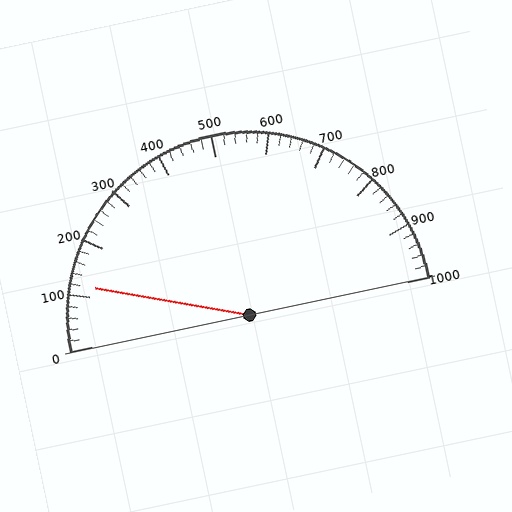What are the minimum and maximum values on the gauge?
The gauge ranges from 0 to 1000.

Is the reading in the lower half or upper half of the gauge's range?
The reading is in the lower half of the range (0 to 1000).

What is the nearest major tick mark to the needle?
The nearest major tick mark is 100.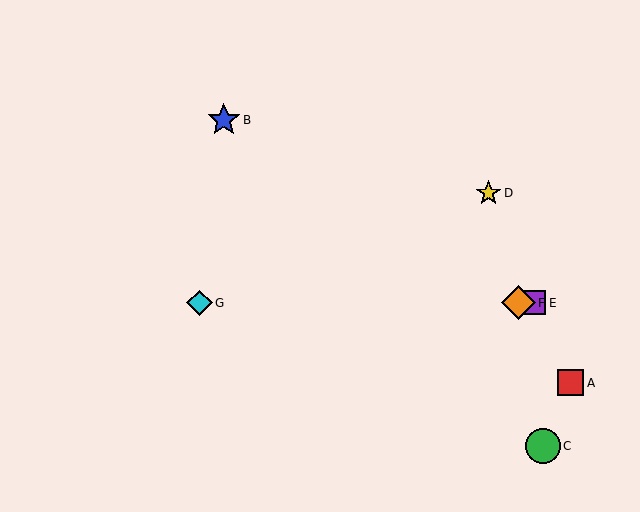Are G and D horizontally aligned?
No, G is at y≈303 and D is at y≈193.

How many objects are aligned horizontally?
3 objects (E, F, G) are aligned horizontally.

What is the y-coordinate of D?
Object D is at y≈193.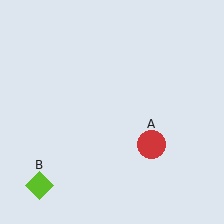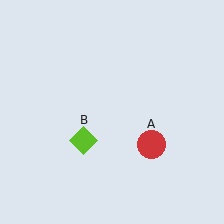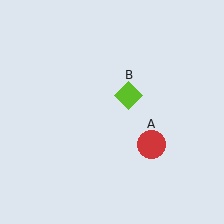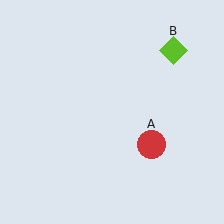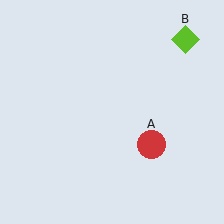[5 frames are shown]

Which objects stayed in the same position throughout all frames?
Red circle (object A) remained stationary.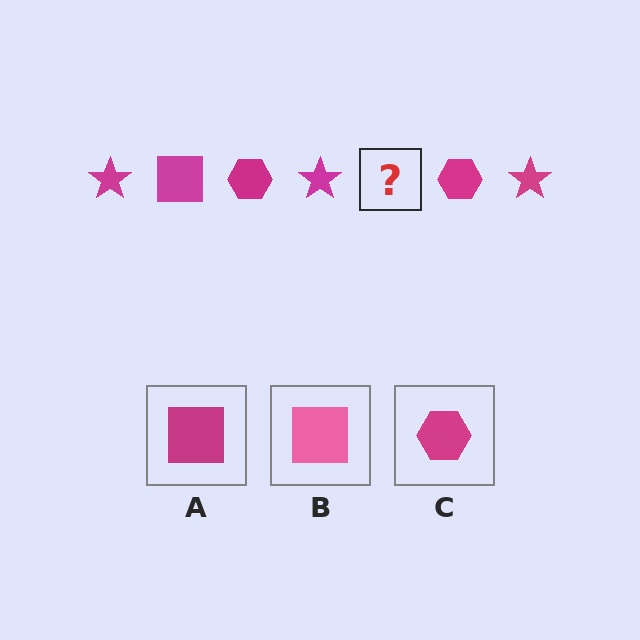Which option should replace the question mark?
Option A.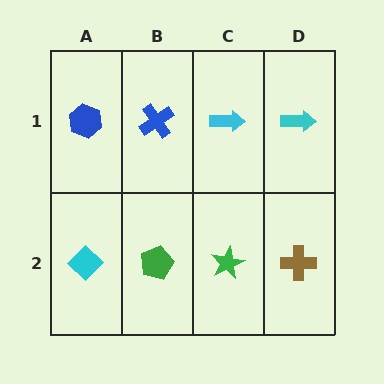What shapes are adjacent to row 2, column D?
A cyan arrow (row 1, column D), a green star (row 2, column C).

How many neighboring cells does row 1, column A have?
2.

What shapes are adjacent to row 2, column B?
A blue cross (row 1, column B), a cyan diamond (row 2, column A), a green star (row 2, column C).